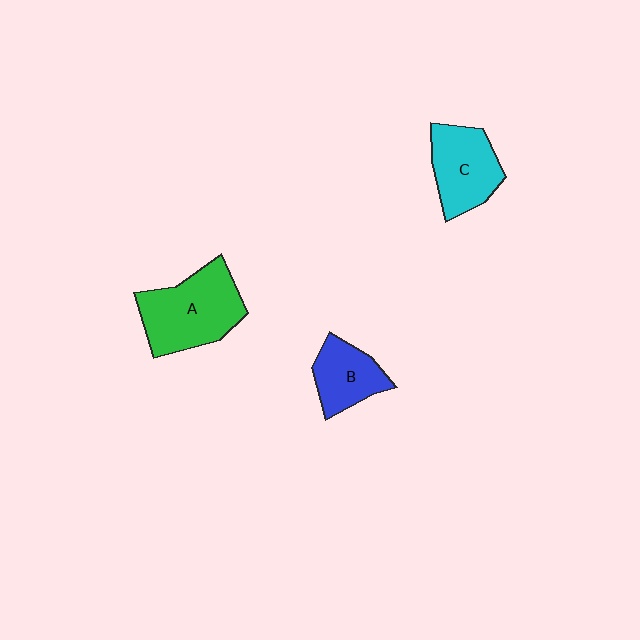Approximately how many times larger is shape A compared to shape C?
Approximately 1.3 times.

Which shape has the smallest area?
Shape B (blue).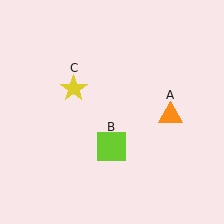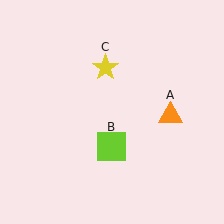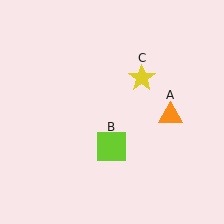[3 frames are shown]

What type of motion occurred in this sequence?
The yellow star (object C) rotated clockwise around the center of the scene.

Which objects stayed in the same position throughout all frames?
Orange triangle (object A) and lime square (object B) remained stationary.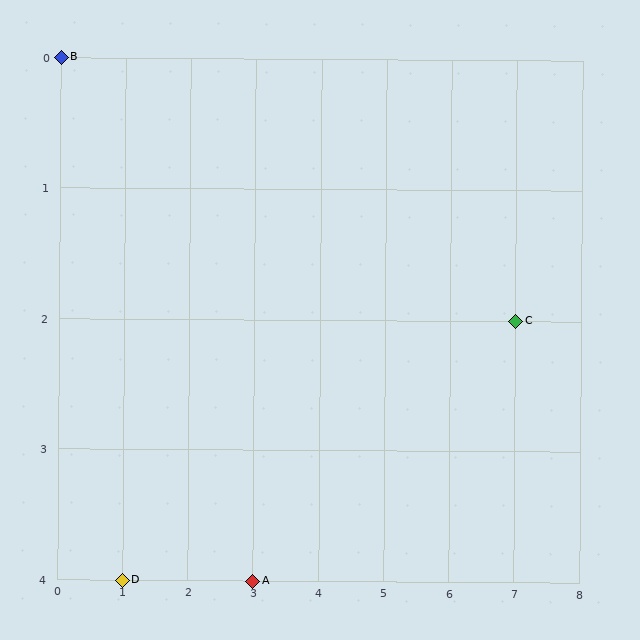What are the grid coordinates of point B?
Point B is at grid coordinates (0, 0).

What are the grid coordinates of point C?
Point C is at grid coordinates (7, 2).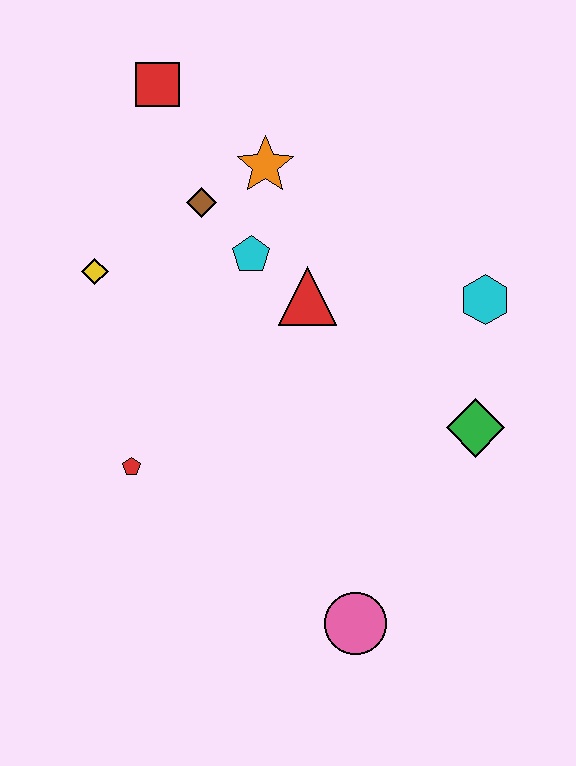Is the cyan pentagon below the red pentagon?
No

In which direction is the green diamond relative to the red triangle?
The green diamond is to the right of the red triangle.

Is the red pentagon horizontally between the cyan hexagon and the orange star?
No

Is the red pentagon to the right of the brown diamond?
No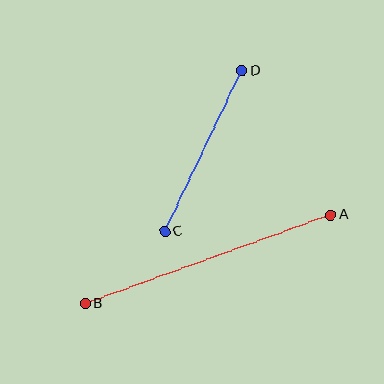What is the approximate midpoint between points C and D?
The midpoint is at approximately (203, 151) pixels.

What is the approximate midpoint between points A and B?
The midpoint is at approximately (208, 259) pixels.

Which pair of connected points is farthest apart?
Points A and B are farthest apart.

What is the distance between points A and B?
The distance is approximately 261 pixels.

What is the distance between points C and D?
The distance is approximately 179 pixels.